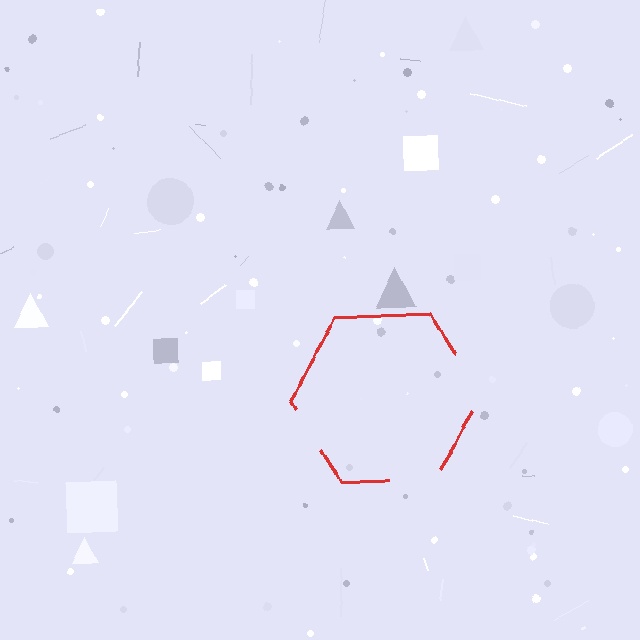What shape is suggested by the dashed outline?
The dashed outline suggests a hexagon.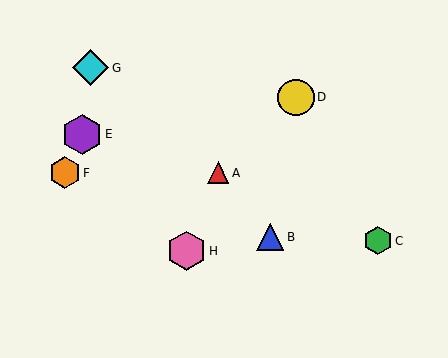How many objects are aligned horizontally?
2 objects (A, F) are aligned horizontally.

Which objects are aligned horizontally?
Objects A, F are aligned horizontally.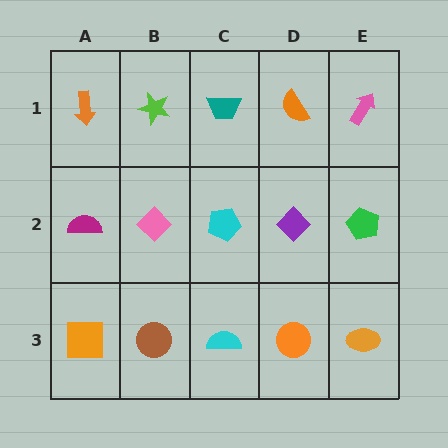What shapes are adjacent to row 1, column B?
A pink diamond (row 2, column B), an orange arrow (row 1, column A), a teal trapezoid (row 1, column C).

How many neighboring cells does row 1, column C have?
3.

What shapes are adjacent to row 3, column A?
A magenta semicircle (row 2, column A), a brown circle (row 3, column B).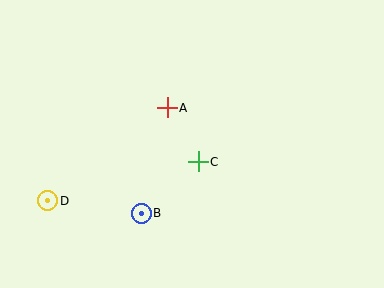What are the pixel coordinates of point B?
Point B is at (141, 213).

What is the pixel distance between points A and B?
The distance between A and B is 109 pixels.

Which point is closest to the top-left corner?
Point A is closest to the top-left corner.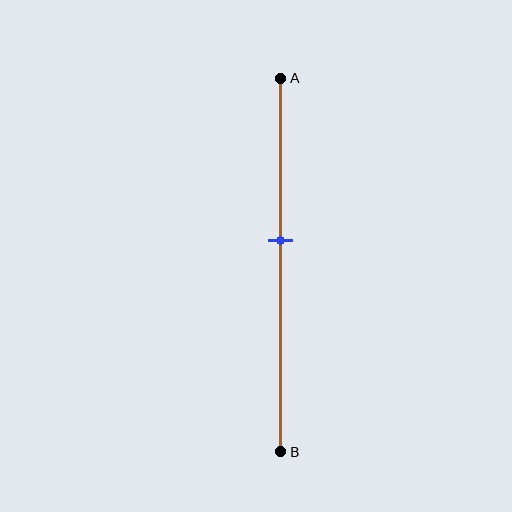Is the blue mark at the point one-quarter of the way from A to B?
No, the mark is at about 45% from A, not at the 25% one-quarter point.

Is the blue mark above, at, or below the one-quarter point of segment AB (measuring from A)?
The blue mark is below the one-quarter point of segment AB.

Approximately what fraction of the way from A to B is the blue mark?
The blue mark is approximately 45% of the way from A to B.